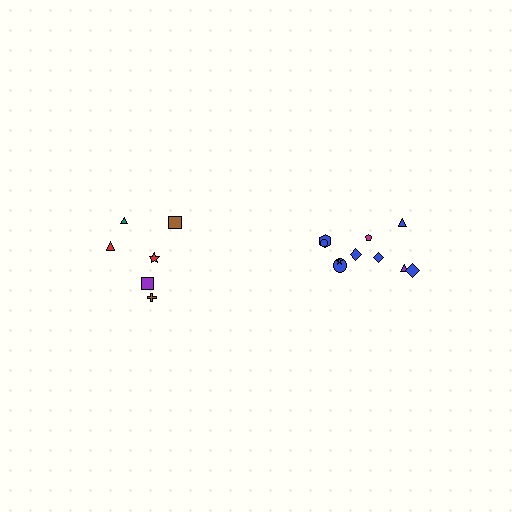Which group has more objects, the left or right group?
The right group.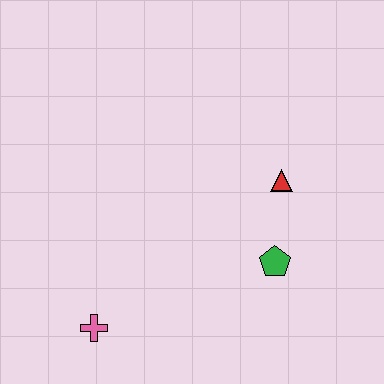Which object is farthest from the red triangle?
The pink cross is farthest from the red triangle.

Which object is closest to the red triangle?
The green pentagon is closest to the red triangle.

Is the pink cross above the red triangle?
No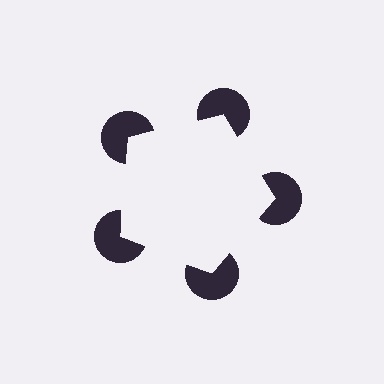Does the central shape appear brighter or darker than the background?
It typically appears slightly brighter than the background, even though no actual brightness change is drawn.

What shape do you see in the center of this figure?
An illusory pentagon — its edges are inferred from the aligned wedge cuts in the pac-man discs, not physically drawn.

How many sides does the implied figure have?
5 sides.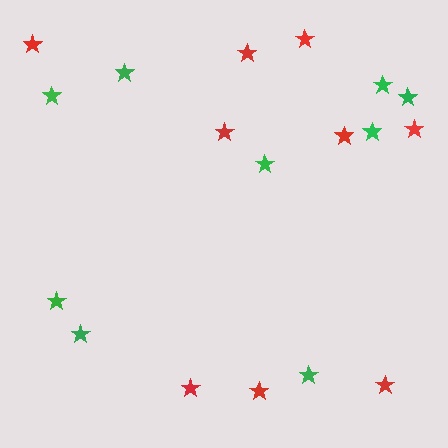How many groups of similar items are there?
There are 2 groups: one group of red stars (9) and one group of green stars (9).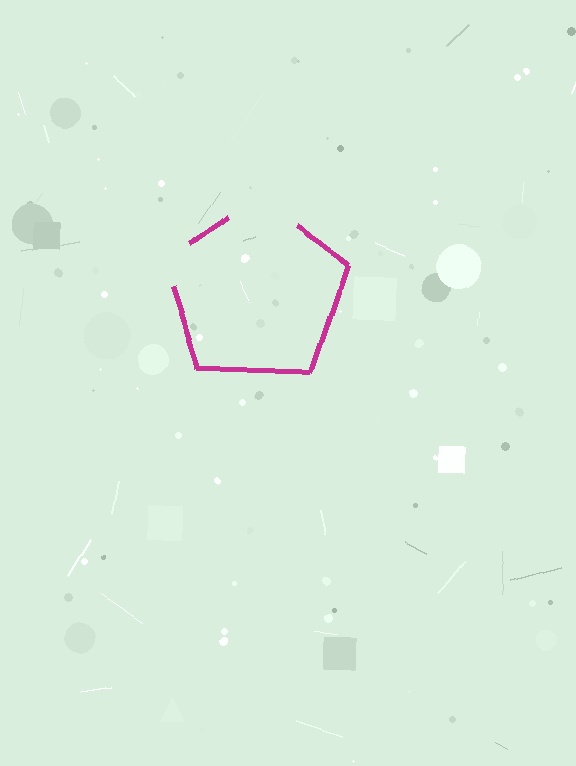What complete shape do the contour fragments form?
The contour fragments form a pentagon.